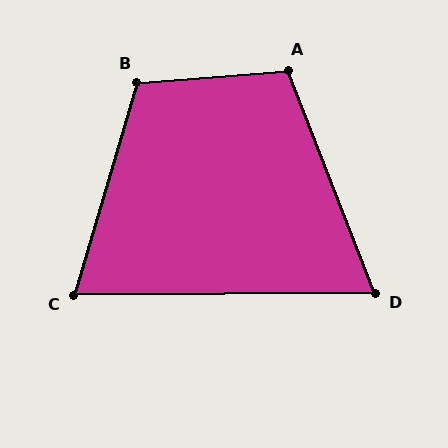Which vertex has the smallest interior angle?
D, at approximately 69 degrees.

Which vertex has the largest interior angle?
B, at approximately 111 degrees.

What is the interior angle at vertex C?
Approximately 73 degrees (acute).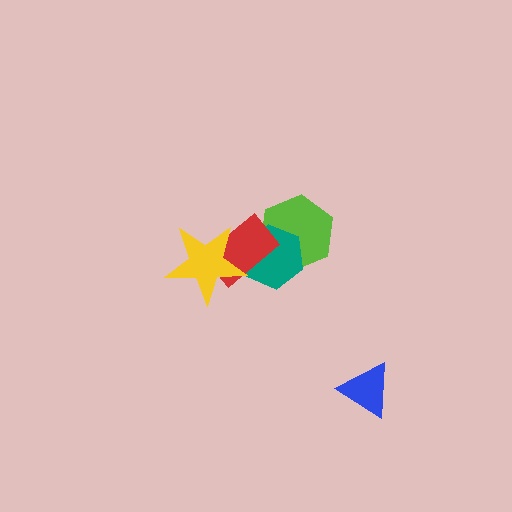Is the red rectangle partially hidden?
Yes, it is partially covered by another shape.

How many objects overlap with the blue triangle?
0 objects overlap with the blue triangle.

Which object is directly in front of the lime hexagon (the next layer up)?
The teal hexagon is directly in front of the lime hexagon.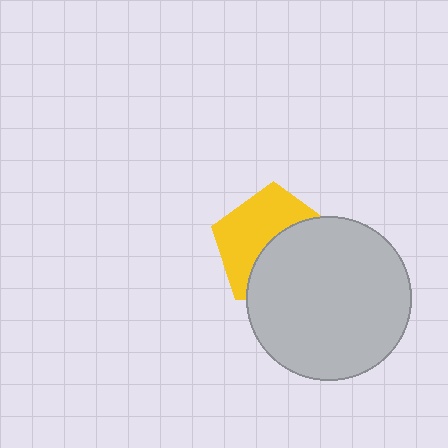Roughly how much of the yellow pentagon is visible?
About half of it is visible (roughly 50%).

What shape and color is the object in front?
The object in front is a light gray circle.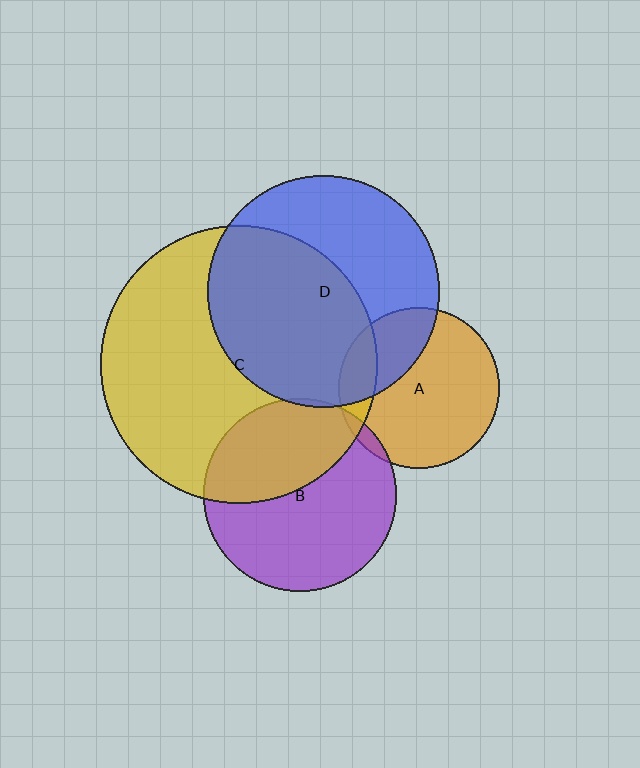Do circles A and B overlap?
Yes.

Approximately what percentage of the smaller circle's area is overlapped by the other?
Approximately 5%.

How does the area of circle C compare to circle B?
Approximately 2.1 times.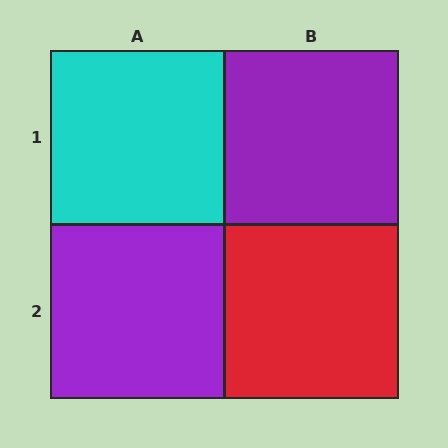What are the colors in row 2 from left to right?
Purple, red.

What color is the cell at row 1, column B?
Purple.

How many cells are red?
1 cell is red.